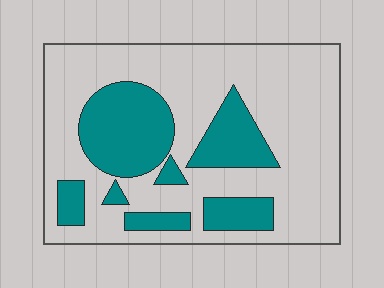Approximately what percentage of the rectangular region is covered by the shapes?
Approximately 30%.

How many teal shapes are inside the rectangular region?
7.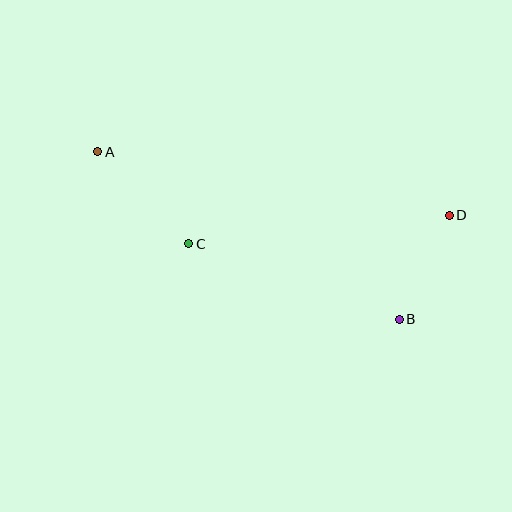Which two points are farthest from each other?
Points A and D are farthest from each other.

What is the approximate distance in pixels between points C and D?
The distance between C and D is approximately 262 pixels.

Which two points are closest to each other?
Points B and D are closest to each other.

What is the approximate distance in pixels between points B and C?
The distance between B and C is approximately 223 pixels.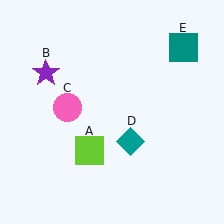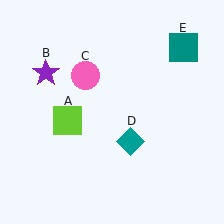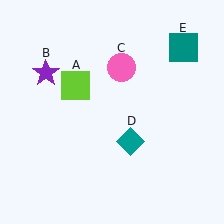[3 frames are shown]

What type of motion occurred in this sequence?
The lime square (object A), pink circle (object C) rotated clockwise around the center of the scene.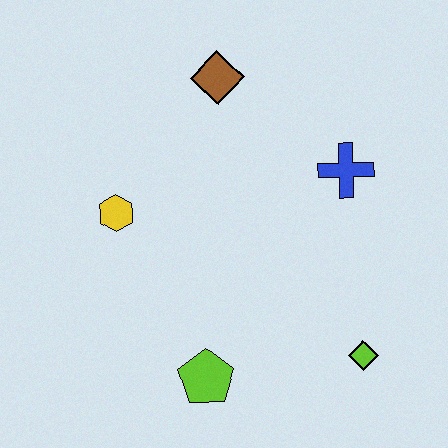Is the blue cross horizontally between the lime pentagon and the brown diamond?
No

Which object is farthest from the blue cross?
The lime pentagon is farthest from the blue cross.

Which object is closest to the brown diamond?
The blue cross is closest to the brown diamond.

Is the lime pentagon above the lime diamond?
No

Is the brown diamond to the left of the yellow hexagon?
No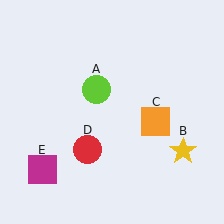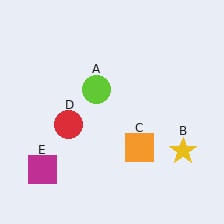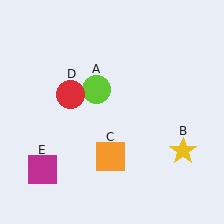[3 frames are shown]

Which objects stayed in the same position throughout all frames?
Lime circle (object A) and yellow star (object B) and magenta square (object E) remained stationary.